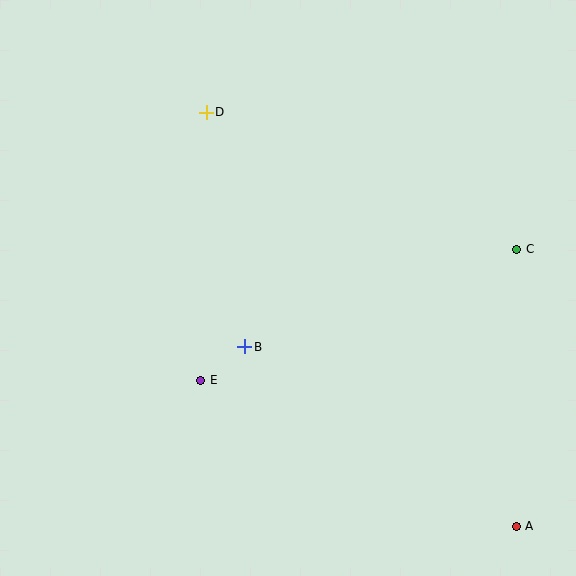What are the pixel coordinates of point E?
Point E is at (201, 380).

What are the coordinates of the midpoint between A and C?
The midpoint between A and C is at (516, 388).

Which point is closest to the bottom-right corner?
Point A is closest to the bottom-right corner.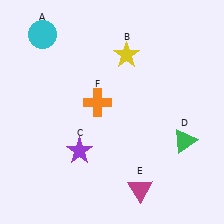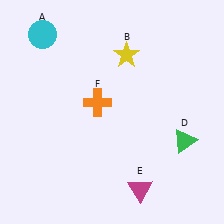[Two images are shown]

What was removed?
The purple star (C) was removed in Image 2.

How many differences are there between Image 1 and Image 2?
There is 1 difference between the two images.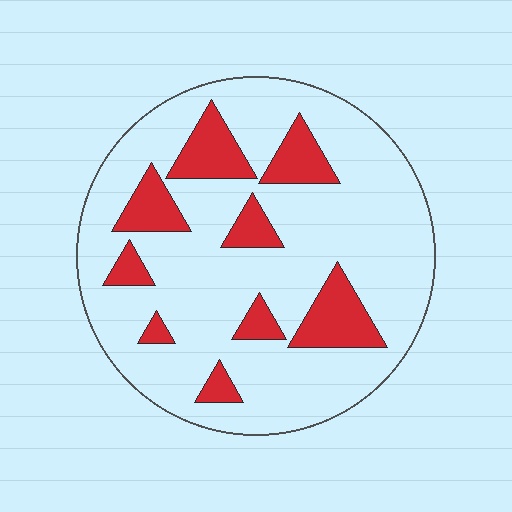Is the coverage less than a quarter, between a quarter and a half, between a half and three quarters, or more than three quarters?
Less than a quarter.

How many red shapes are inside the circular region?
9.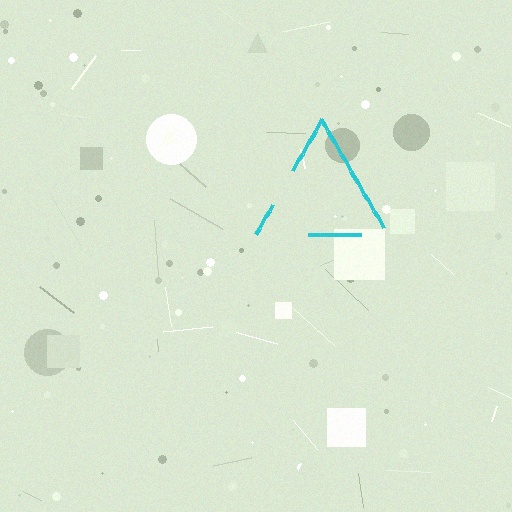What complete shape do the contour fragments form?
The contour fragments form a triangle.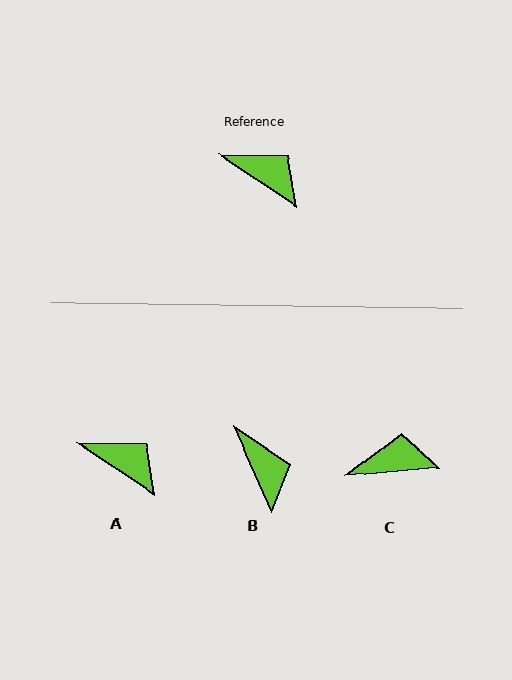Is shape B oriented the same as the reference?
No, it is off by about 32 degrees.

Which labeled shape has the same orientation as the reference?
A.